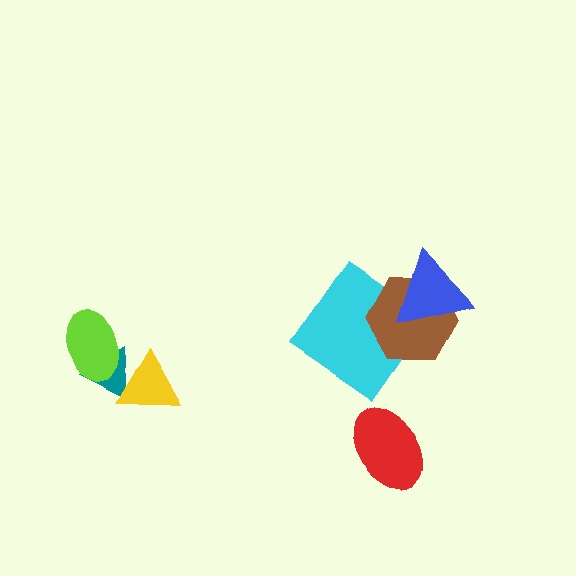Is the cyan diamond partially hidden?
Yes, it is partially covered by another shape.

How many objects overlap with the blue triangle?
2 objects overlap with the blue triangle.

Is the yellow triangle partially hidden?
No, no other shape covers it.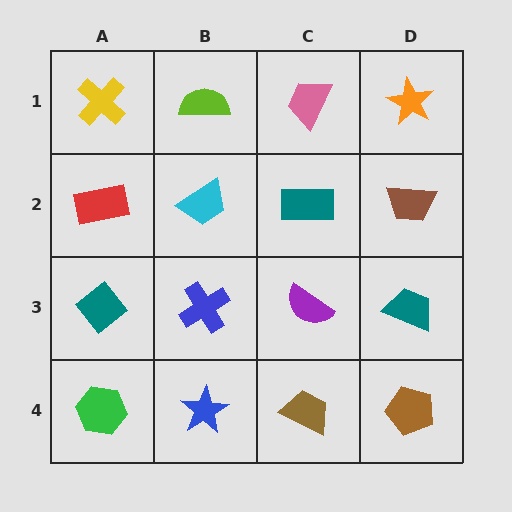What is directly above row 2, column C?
A pink trapezoid.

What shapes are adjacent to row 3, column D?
A brown trapezoid (row 2, column D), a brown pentagon (row 4, column D), a purple semicircle (row 3, column C).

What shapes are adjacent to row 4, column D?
A teal trapezoid (row 3, column D), a brown trapezoid (row 4, column C).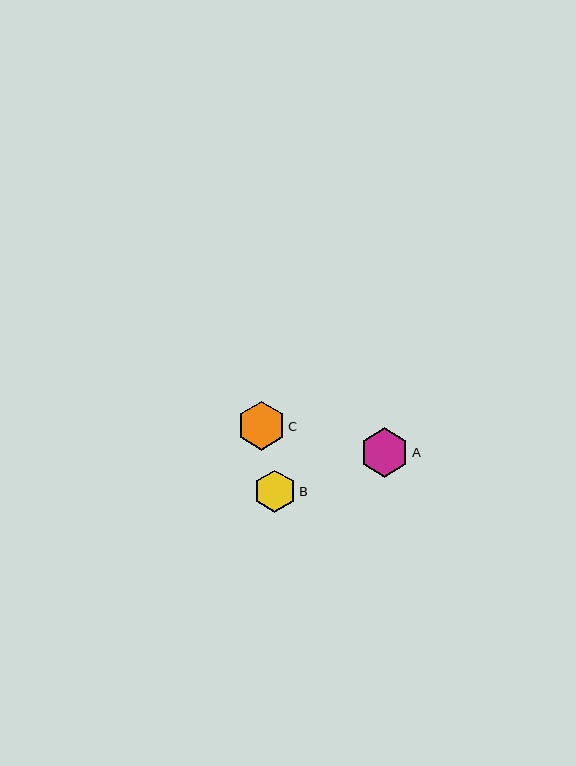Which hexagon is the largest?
Hexagon A is the largest with a size of approximately 49 pixels.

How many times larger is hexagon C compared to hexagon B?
Hexagon C is approximately 1.1 times the size of hexagon B.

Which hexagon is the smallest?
Hexagon B is the smallest with a size of approximately 42 pixels.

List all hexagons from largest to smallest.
From largest to smallest: A, C, B.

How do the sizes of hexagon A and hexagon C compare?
Hexagon A and hexagon C are approximately the same size.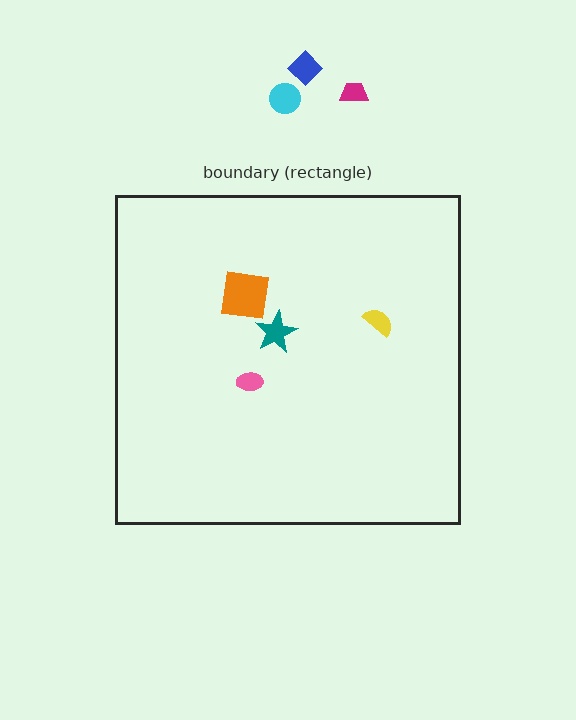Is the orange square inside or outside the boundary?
Inside.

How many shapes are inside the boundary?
4 inside, 3 outside.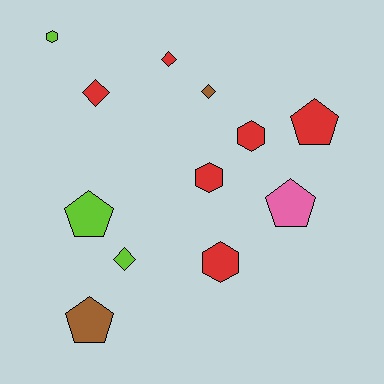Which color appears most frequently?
Red, with 6 objects.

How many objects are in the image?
There are 12 objects.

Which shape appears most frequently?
Diamond, with 4 objects.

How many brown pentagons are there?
There is 1 brown pentagon.